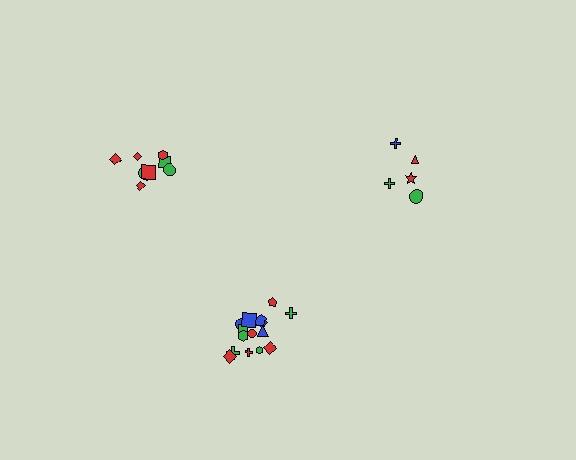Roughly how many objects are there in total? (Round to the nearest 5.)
Roughly 30 objects in total.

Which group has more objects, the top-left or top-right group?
The top-left group.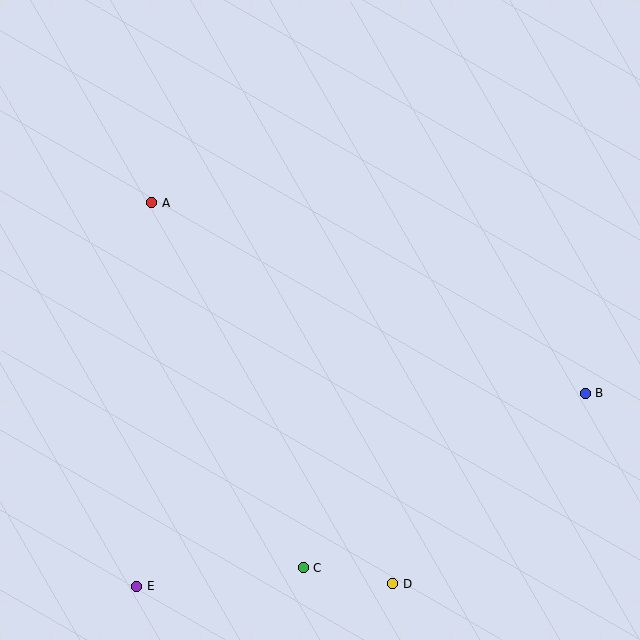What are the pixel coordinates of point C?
Point C is at (303, 568).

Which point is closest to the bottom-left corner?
Point E is closest to the bottom-left corner.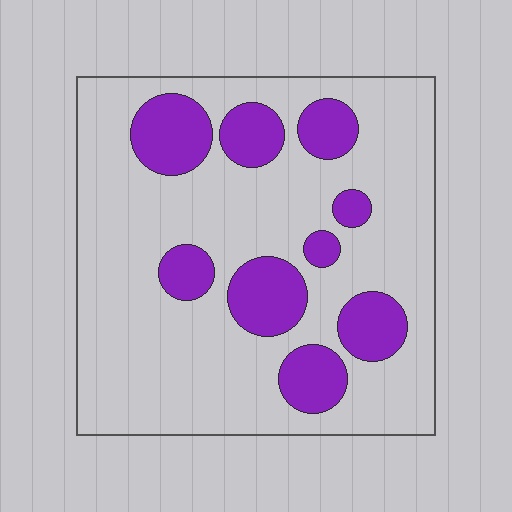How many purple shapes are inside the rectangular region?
9.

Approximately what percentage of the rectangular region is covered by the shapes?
Approximately 25%.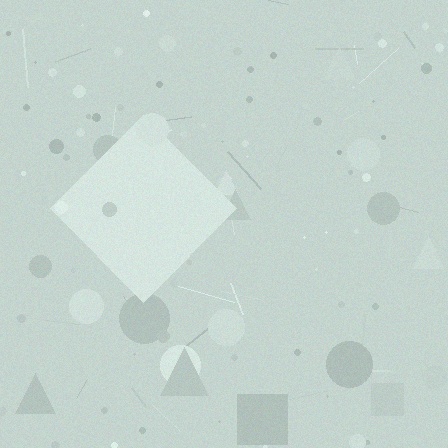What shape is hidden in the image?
A diamond is hidden in the image.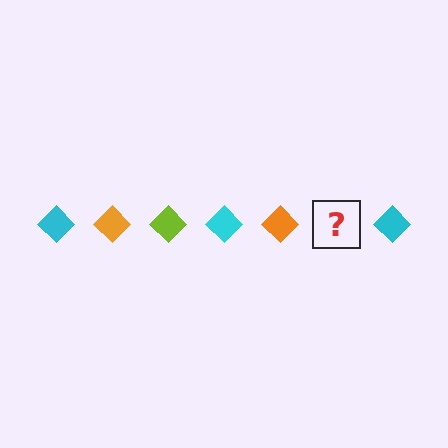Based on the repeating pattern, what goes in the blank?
The blank should be a lime diamond.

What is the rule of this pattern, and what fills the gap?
The rule is that the pattern cycles through cyan, orange, lime diamonds. The gap should be filled with a lime diamond.